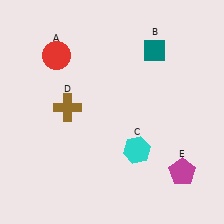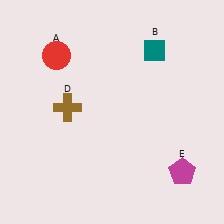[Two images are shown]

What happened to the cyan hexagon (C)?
The cyan hexagon (C) was removed in Image 2. It was in the bottom-right area of Image 1.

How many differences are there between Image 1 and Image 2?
There is 1 difference between the two images.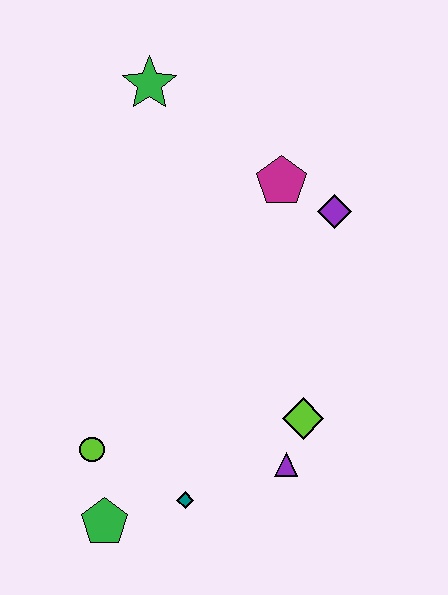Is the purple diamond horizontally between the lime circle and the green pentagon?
No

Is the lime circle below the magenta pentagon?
Yes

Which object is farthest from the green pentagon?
The green star is farthest from the green pentagon.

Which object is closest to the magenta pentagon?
The purple diamond is closest to the magenta pentagon.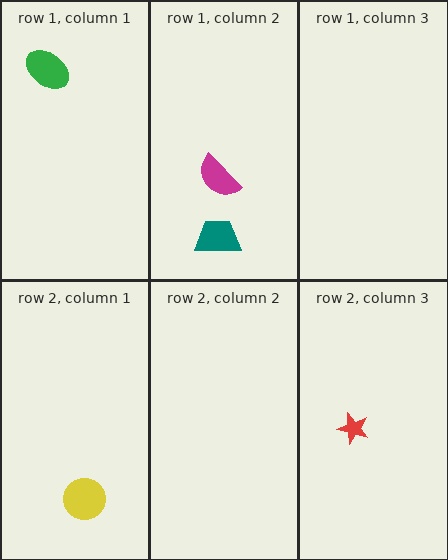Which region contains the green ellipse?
The row 1, column 1 region.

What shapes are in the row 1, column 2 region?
The teal trapezoid, the magenta semicircle.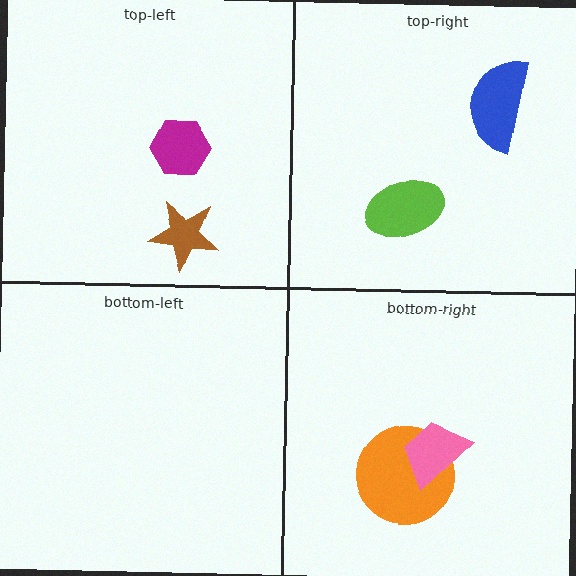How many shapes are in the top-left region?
2.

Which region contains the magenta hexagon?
The top-left region.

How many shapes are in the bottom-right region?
2.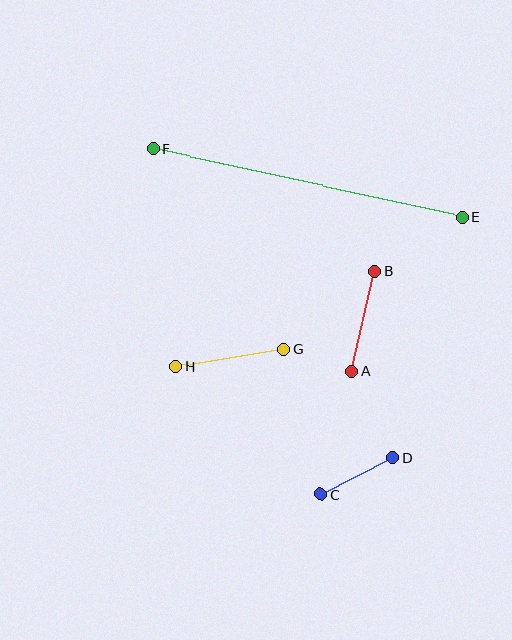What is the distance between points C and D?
The distance is approximately 81 pixels.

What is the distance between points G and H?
The distance is approximately 109 pixels.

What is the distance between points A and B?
The distance is approximately 103 pixels.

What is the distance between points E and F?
The distance is approximately 315 pixels.